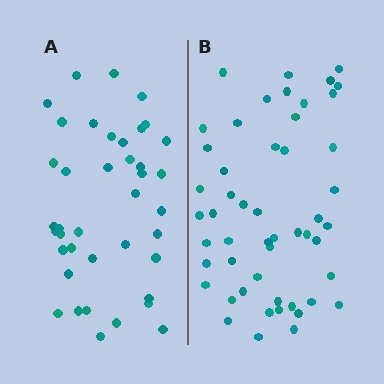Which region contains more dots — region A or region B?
Region B (the right region) has more dots.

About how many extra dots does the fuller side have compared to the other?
Region B has roughly 12 or so more dots than region A.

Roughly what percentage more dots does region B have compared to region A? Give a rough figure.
About 30% more.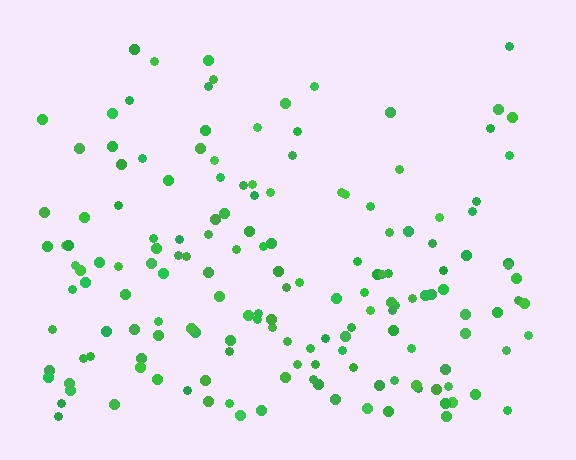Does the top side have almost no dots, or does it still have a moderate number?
Still a moderate number, just noticeably fewer than the bottom.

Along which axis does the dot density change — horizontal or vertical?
Vertical.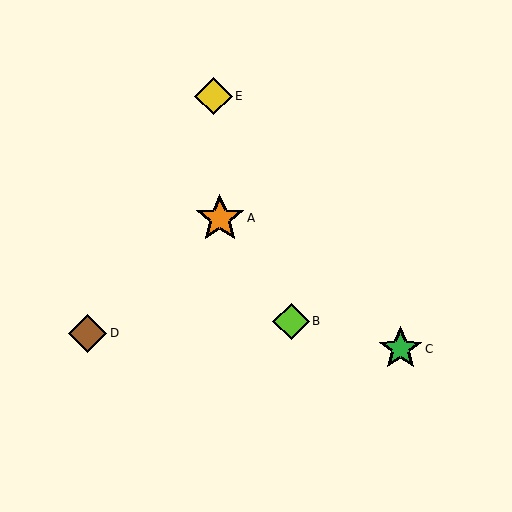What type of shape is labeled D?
Shape D is a brown diamond.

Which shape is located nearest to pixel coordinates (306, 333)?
The lime diamond (labeled B) at (291, 321) is nearest to that location.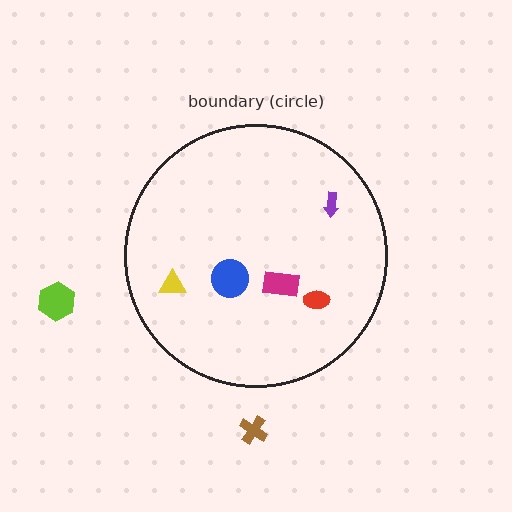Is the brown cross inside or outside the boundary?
Outside.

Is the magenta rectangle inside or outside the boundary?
Inside.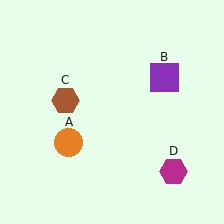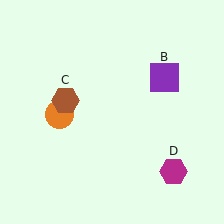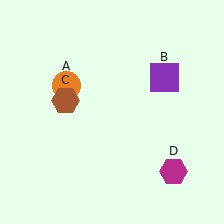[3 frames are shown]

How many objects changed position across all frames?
1 object changed position: orange circle (object A).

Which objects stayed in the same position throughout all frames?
Purple square (object B) and brown hexagon (object C) and magenta hexagon (object D) remained stationary.